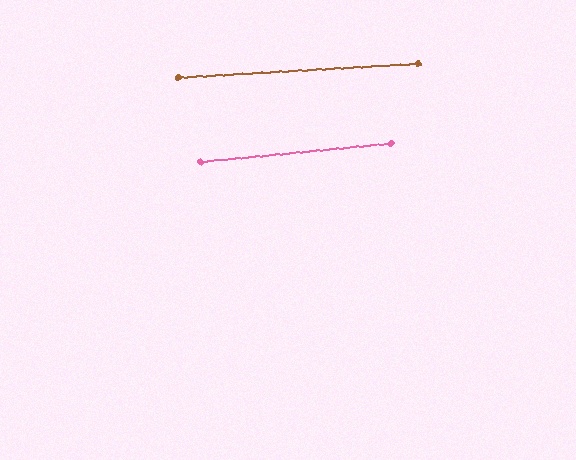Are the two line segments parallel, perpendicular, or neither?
Parallel — their directions differ by only 1.9°.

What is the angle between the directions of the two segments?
Approximately 2 degrees.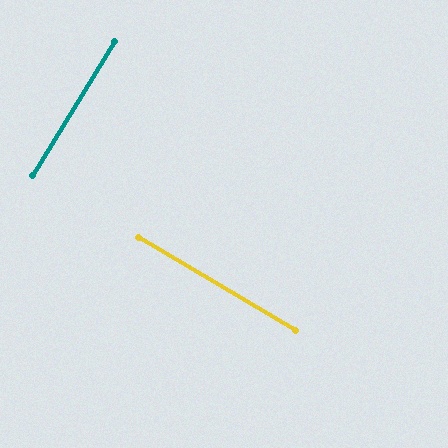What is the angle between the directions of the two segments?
Approximately 89 degrees.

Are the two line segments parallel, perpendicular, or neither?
Perpendicular — they meet at approximately 89°.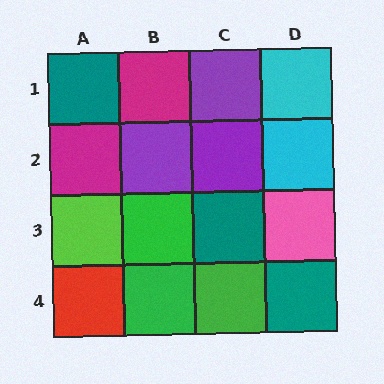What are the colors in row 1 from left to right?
Teal, magenta, purple, cyan.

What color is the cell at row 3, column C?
Teal.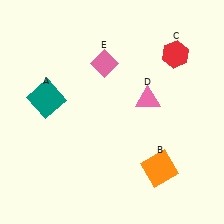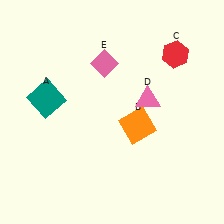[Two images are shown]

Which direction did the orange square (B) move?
The orange square (B) moved up.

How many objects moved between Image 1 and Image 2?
1 object moved between the two images.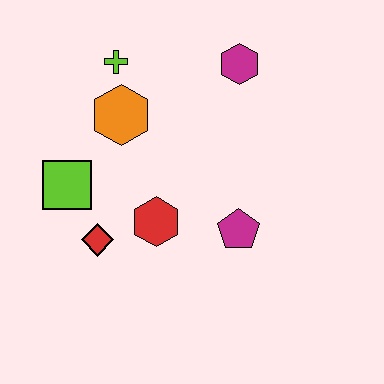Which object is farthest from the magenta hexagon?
The red diamond is farthest from the magenta hexagon.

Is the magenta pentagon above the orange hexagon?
No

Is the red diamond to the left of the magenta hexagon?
Yes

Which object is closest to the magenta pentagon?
The red hexagon is closest to the magenta pentagon.